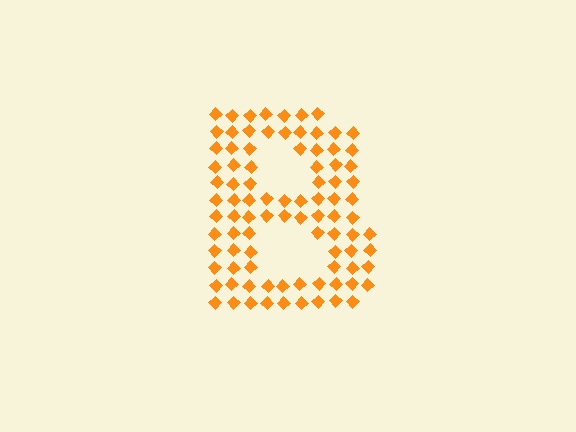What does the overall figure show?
The overall figure shows the letter B.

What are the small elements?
The small elements are diamonds.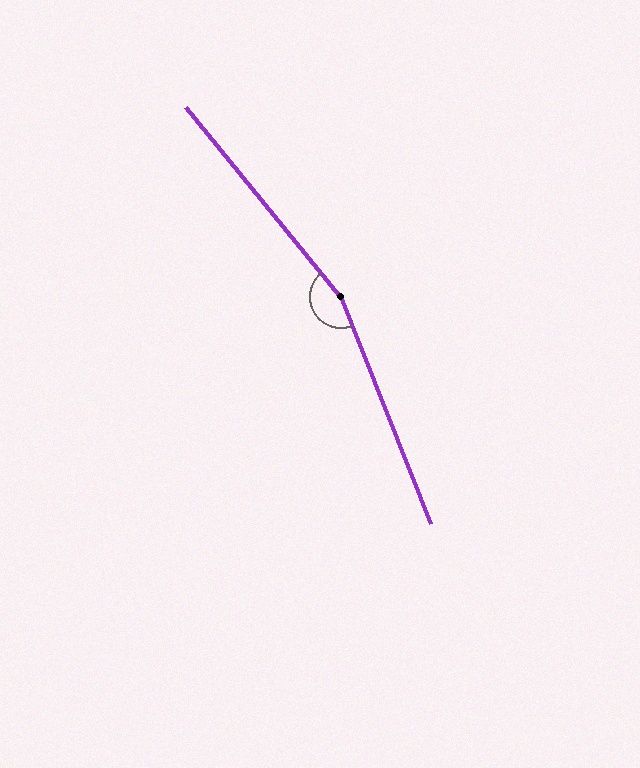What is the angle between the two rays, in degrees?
Approximately 162 degrees.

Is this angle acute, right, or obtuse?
It is obtuse.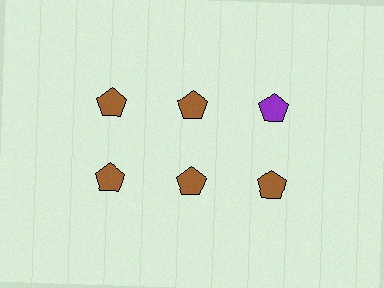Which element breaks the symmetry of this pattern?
The purple pentagon in the top row, center column breaks the symmetry. All other shapes are brown pentagons.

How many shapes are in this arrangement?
There are 6 shapes arranged in a grid pattern.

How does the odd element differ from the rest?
It has a different color: purple instead of brown.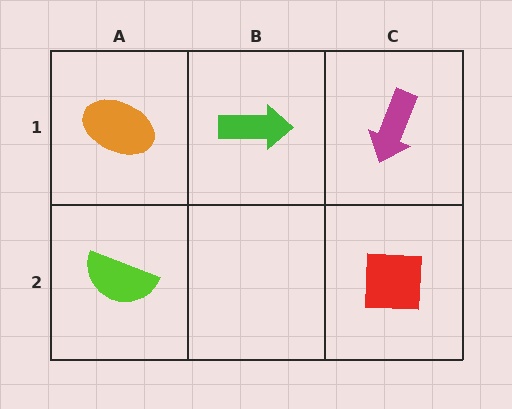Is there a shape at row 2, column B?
No, that cell is empty.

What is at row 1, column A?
An orange ellipse.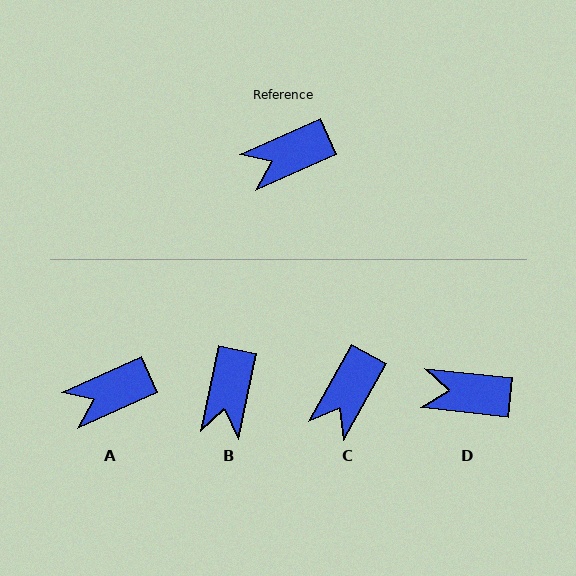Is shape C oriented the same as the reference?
No, it is off by about 37 degrees.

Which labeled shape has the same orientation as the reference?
A.